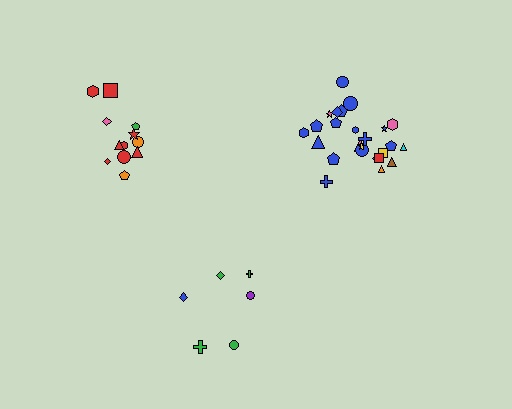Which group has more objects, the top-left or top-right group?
The top-right group.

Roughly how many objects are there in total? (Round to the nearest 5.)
Roughly 45 objects in total.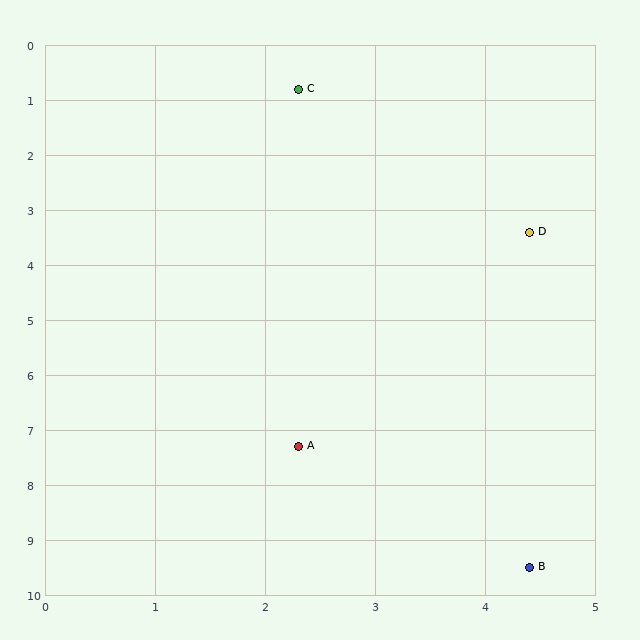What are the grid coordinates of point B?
Point B is at approximately (4.4, 9.5).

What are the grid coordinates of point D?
Point D is at approximately (4.4, 3.4).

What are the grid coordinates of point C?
Point C is at approximately (2.3, 0.8).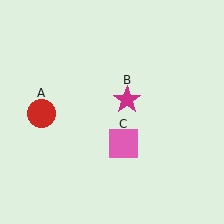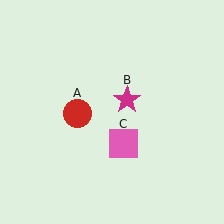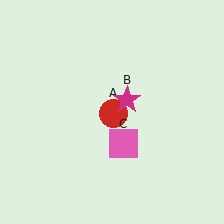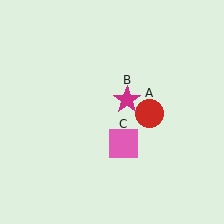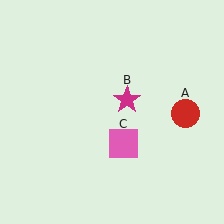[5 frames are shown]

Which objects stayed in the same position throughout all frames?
Magenta star (object B) and pink square (object C) remained stationary.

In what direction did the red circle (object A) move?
The red circle (object A) moved right.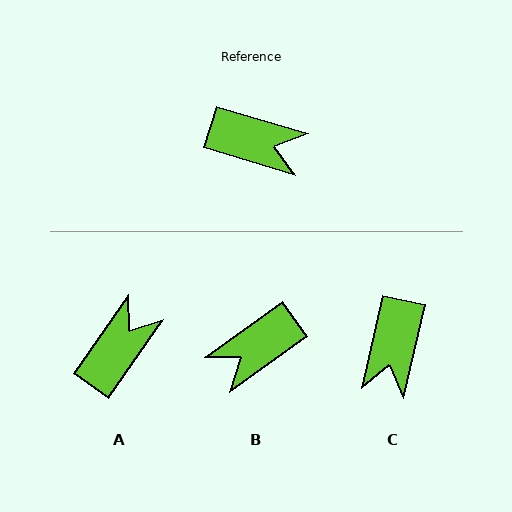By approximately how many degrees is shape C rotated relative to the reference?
Approximately 86 degrees clockwise.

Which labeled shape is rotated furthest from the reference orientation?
B, about 128 degrees away.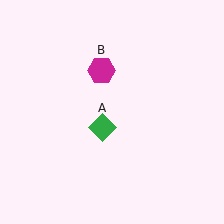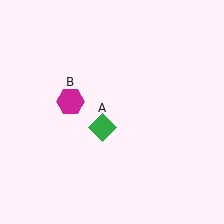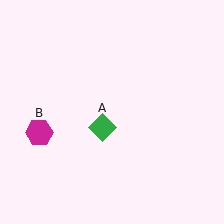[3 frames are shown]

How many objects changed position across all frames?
1 object changed position: magenta hexagon (object B).